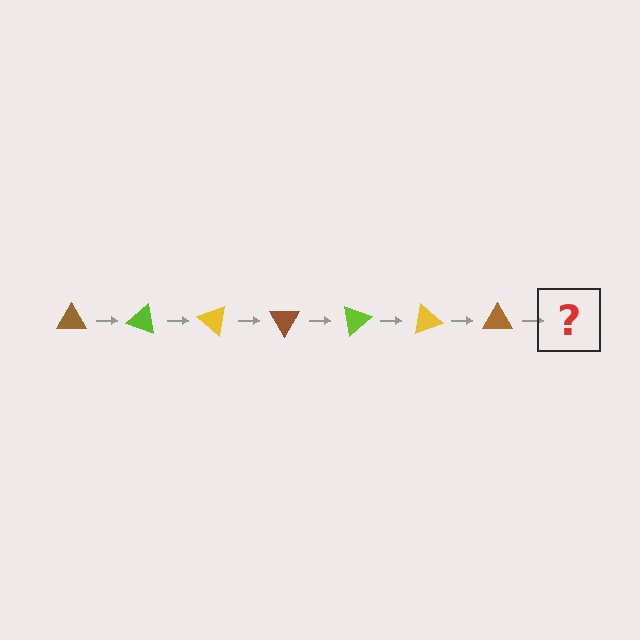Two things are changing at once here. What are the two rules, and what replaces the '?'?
The two rules are that it rotates 20 degrees each step and the color cycles through brown, lime, and yellow. The '?' should be a lime triangle, rotated 140 degrees from the start.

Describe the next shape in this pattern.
It should be a lime triangle, rotated 140 degrees from the start.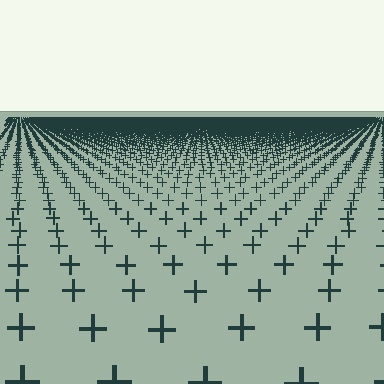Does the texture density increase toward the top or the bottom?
Density increases toward the top.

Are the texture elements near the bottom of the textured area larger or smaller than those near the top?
Larger. Near the bottom, elements are closer to the viewer and appear at a bigger on-screen size.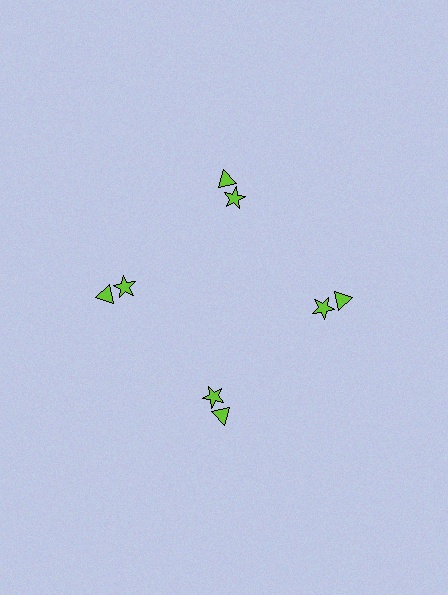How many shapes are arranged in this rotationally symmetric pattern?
There are 8 shapes, arranged in 4 groups of 2.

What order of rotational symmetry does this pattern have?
This pattern has 4-fold rotational symmetry.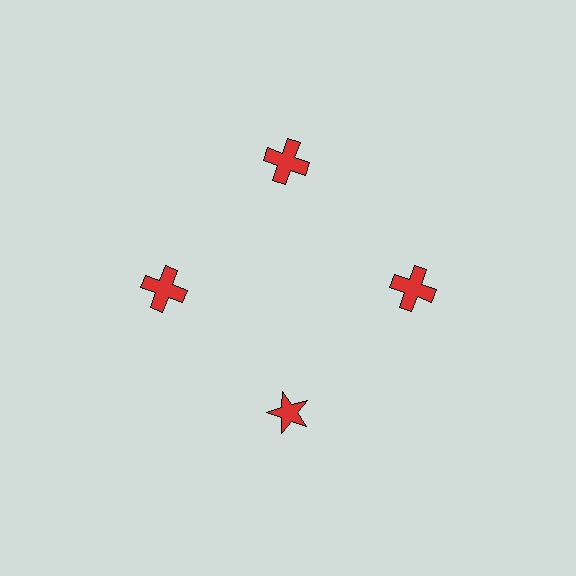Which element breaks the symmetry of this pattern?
The red star at roughly the 6 o'clock position breaks the symmetry. All other shapes are red crosses.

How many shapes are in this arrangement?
There are 4 shapes arranged in a ring pattern.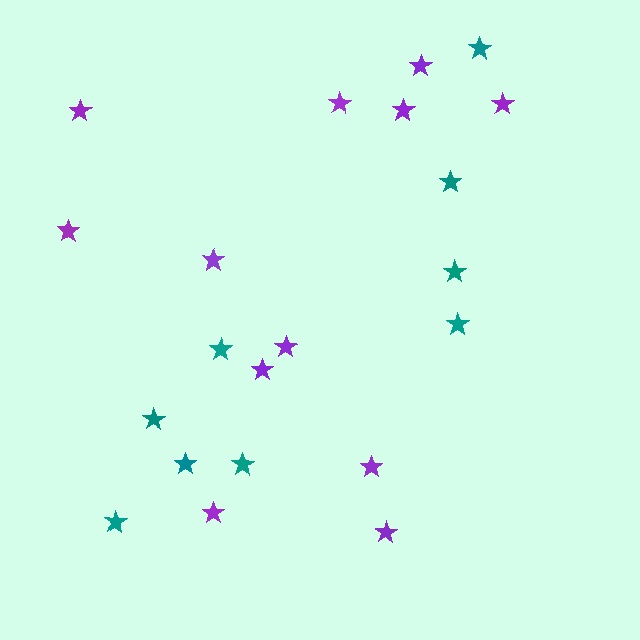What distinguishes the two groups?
There are 2 groups: one group of purple stars (12) and one group of teal stars (9).